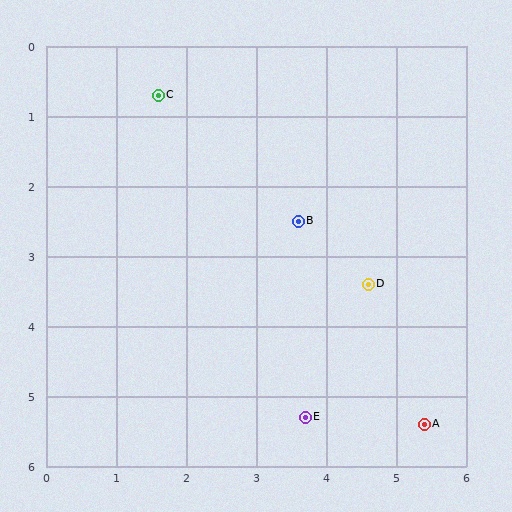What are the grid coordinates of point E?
Point E is at approximately (3.7, 5.3).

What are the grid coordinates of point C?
Point C is at approximately (1.6, 0.7).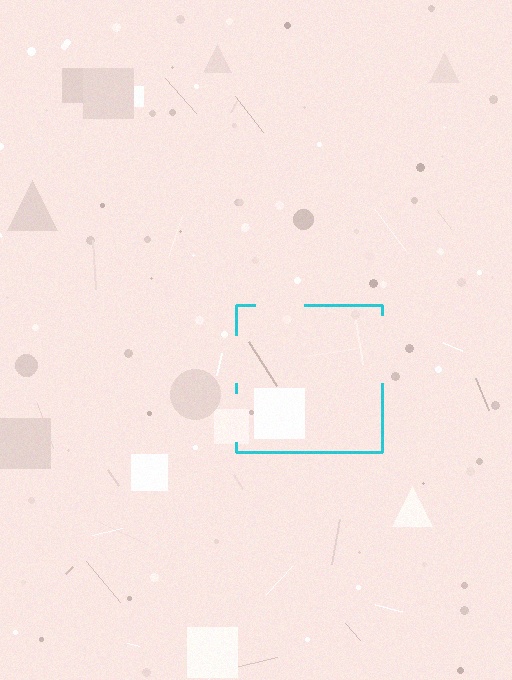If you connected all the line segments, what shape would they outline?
They would outline a square.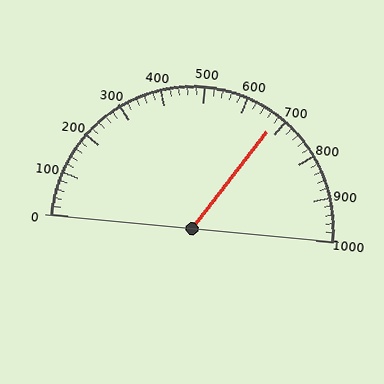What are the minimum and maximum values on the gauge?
The gauge ranges from 0 to 1000.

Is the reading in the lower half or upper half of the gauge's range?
The reading is in the upper half of the range (0 to 1000).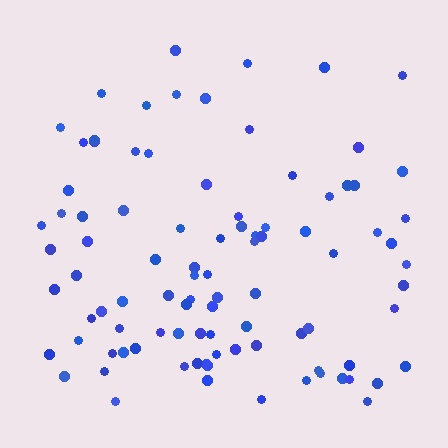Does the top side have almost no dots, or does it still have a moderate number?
Still a moderate number, just noticeably fewer than the bottom.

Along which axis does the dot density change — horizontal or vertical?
Vertical.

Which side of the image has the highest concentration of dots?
The bottom.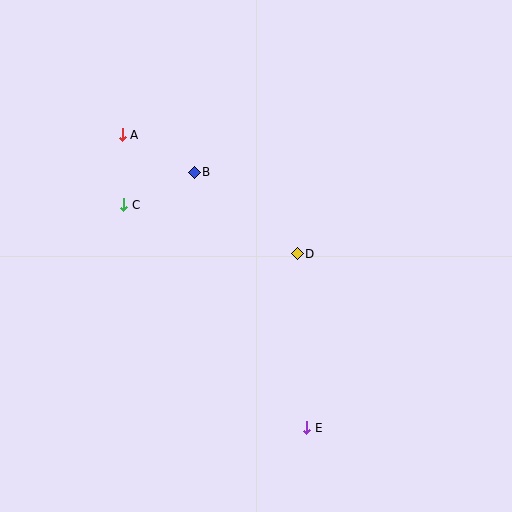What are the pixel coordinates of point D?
Point D is at (297, 254).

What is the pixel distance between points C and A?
The distance between C and A is 70 pixels.